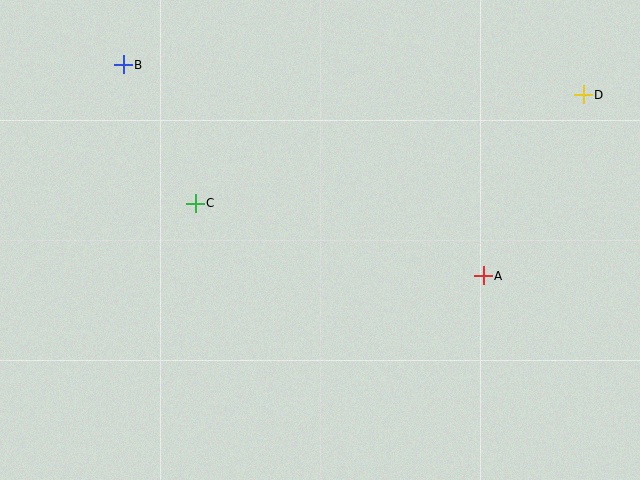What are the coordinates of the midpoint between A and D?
The midpoint between A and D is at (533, 185).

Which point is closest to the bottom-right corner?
Point A is closest to the bottom-right corner.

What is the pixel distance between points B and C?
The distance between B and C is 156 pixels.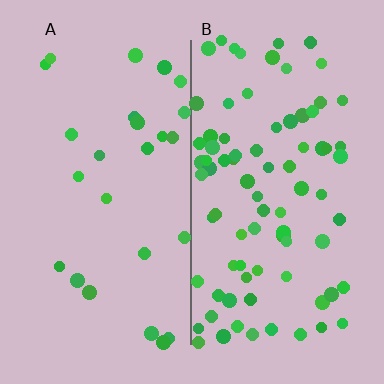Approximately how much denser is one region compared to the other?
Approximately 3.2× — region B over region A.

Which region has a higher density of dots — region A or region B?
B (the right).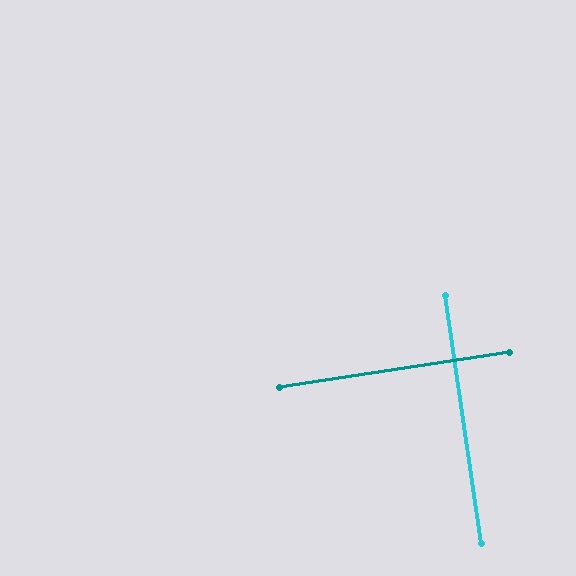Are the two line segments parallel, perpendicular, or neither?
Perpendicular — they meet at approximately 90°.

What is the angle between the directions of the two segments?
Approximately 90 degrees.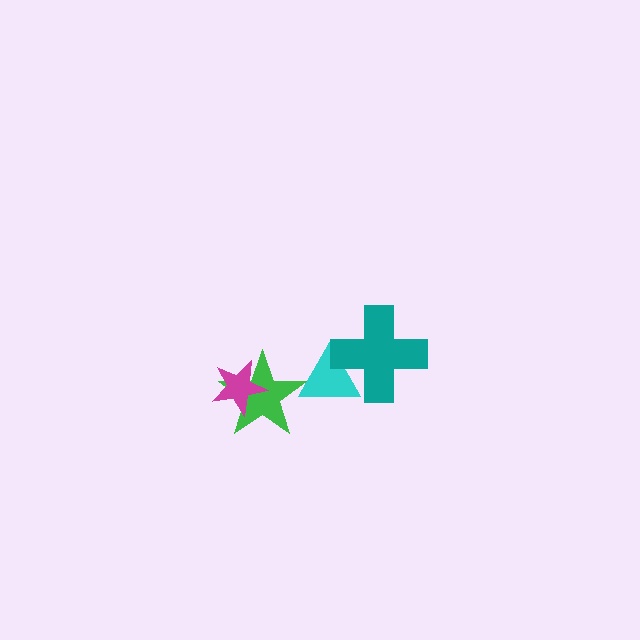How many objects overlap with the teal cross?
1 object overlaps with the teal cross.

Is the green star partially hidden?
Yes, it is partially covered by another shape.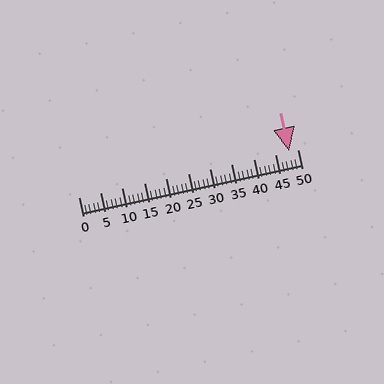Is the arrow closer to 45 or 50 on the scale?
The arrow is closer to 50.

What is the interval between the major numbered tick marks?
The major tick marks are spaced 5 units apart.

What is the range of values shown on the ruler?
The ruler shows values from 0 to 50.